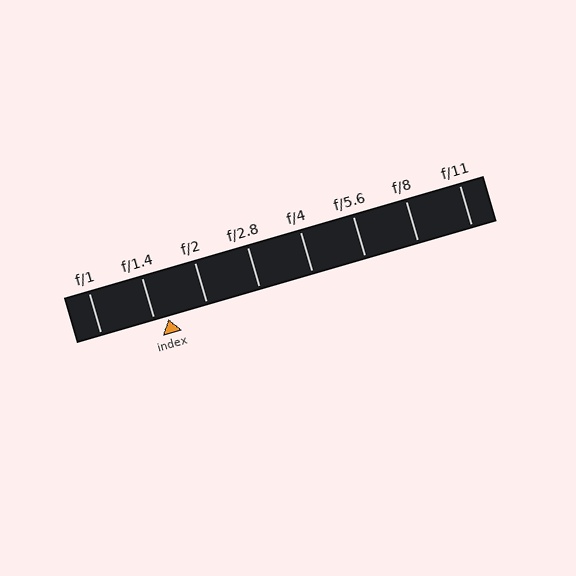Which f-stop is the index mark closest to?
The index mark is closest to f/1.4.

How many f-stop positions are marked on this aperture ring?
There are 8 f-stop positions marked.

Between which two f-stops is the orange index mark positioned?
The index mark is between f/1.4 and f/2.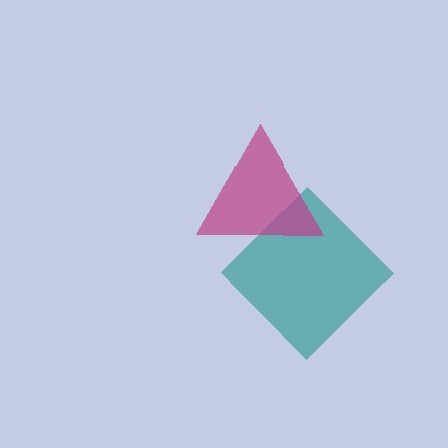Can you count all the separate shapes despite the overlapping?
Yes, there are 2 separate shapes.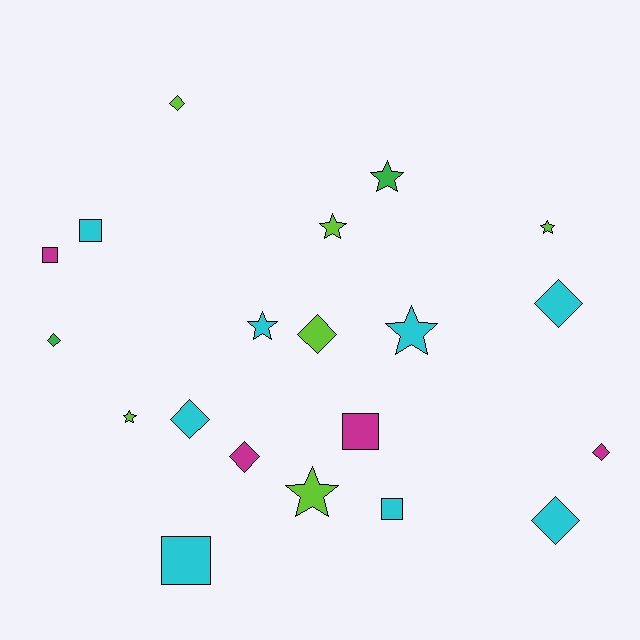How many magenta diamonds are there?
There are 2 magenta diamonds.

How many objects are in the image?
There are 20 objects.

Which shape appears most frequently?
Diamond, with 8 objects.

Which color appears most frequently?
Cyan, with 8 objects.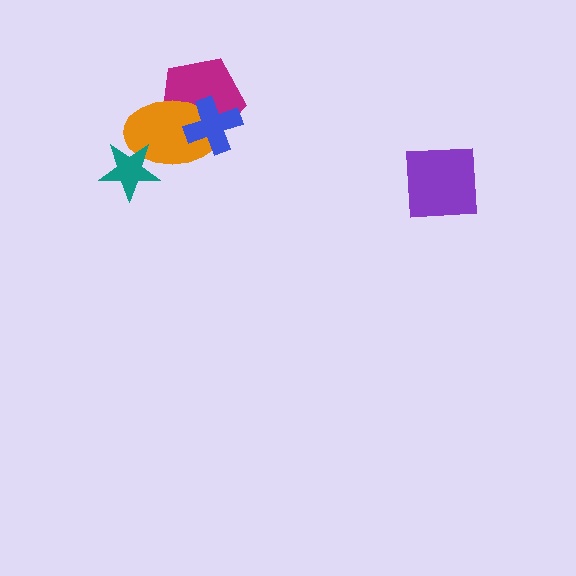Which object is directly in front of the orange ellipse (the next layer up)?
The blue cross is directly in front of the orange ellipse.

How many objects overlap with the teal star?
1 object overlaps with the teal star.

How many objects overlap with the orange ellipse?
3 objects overlap with the orange ellipse.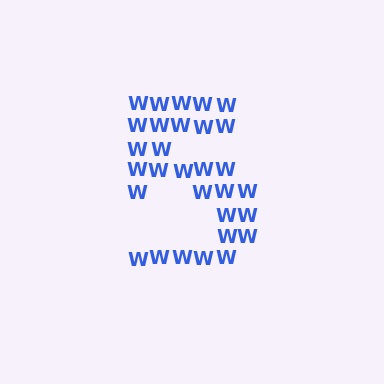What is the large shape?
The large shape is the digit 5.